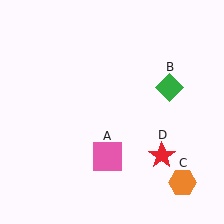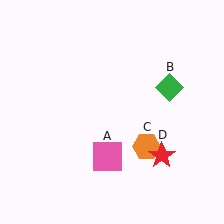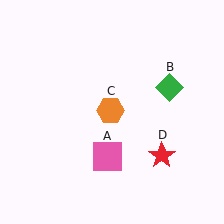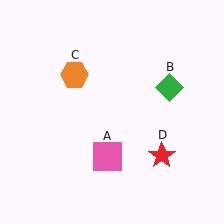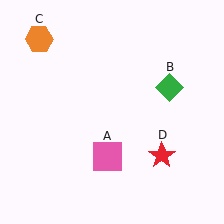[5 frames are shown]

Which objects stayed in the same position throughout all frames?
Pink square (object A) and green diamond (object B) and red star (object D) remained stationary.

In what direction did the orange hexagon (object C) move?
The orange hexagon (object C) moved up and to the left.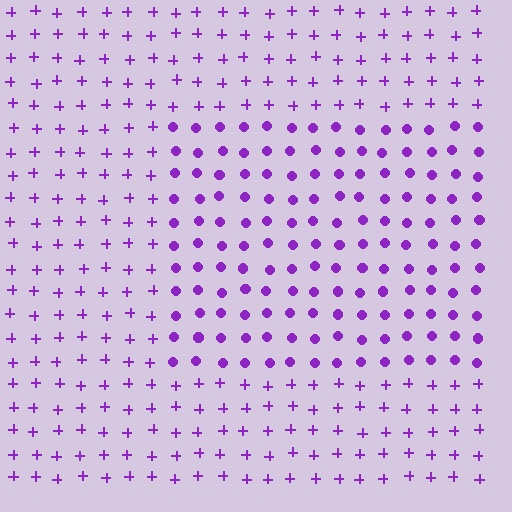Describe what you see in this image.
The image is filled with small purple elements arranged in a uniform grid. A rectangle-shaped region contains circles, while the surrounding area contains plus signs. The boundary is defined purely by the change in element shape.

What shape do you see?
I see a rectangle.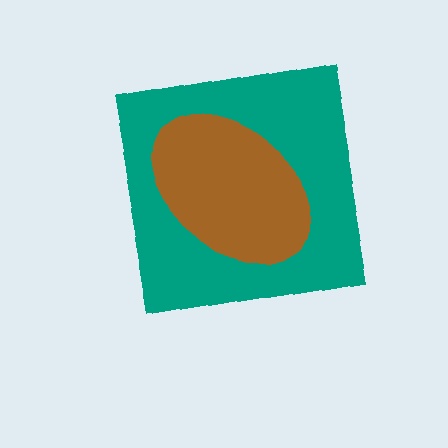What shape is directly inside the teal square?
The brown ellipse.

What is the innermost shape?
The brown ellipse.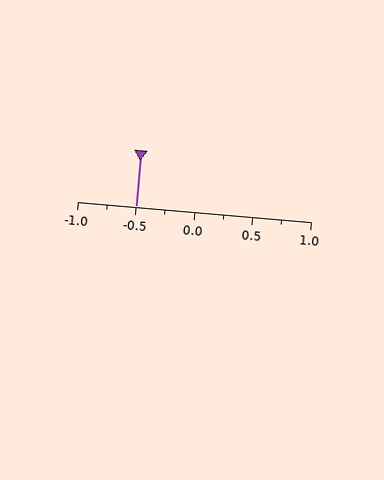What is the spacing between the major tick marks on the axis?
The major ticks are spaced 0.5 apart.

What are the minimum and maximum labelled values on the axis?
The axis runs from -1.0 to 1.0.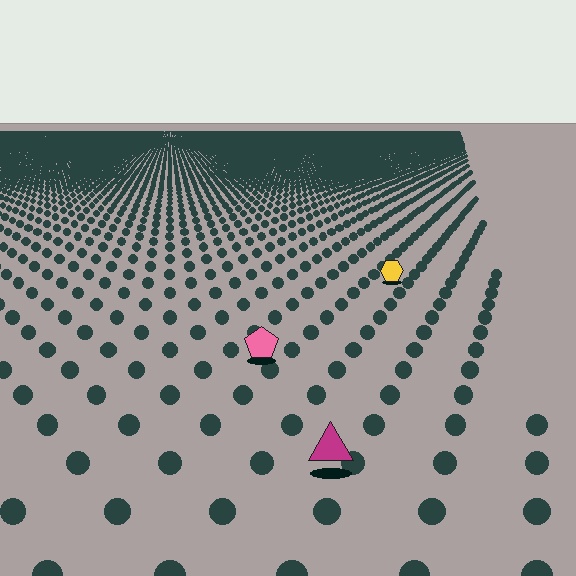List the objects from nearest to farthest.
From nearest to farthest: the magenta triangle, the pink pentagon, the yellow hexagon.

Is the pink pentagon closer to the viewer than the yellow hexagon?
Yes. The pink pentagon is closer — you can tell from the texture gradient: the ground texture is coarser near it.